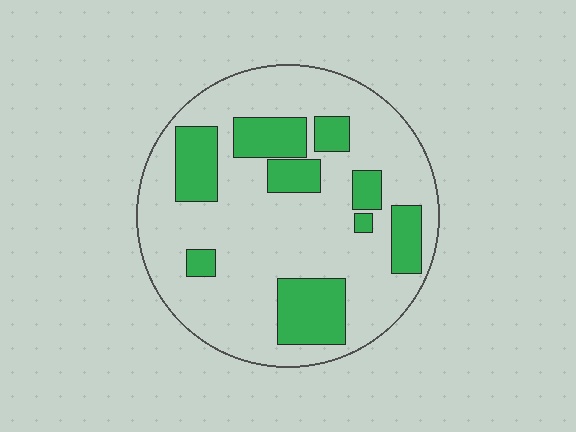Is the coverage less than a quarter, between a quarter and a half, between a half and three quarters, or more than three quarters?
Between a quarter and a half.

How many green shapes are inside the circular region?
9.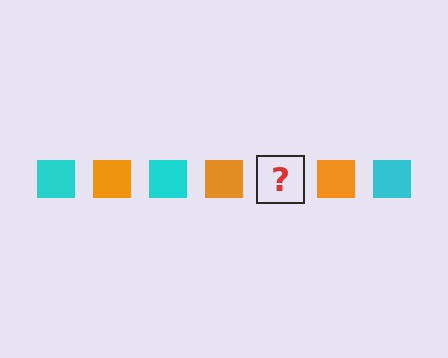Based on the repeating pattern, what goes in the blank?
The blank should be a cyan square.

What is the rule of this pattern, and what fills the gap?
The rule is that the pattern cycles through cyan, orange squares. The gap should be filled with a cyan square.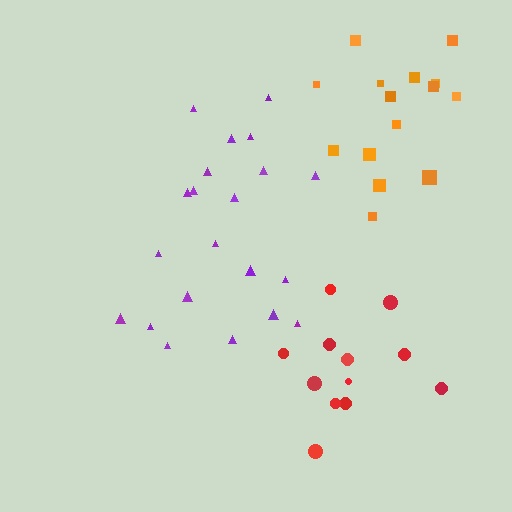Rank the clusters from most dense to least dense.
red, purple, orange.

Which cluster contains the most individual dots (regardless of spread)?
Purple (21).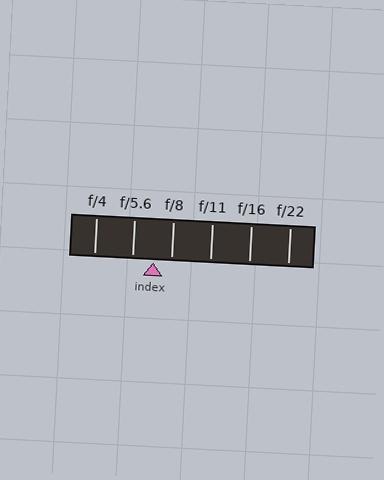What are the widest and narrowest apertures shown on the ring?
The widest aperture shown is f/4 and the narrowest is f/22.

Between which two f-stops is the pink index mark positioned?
The index mark is between f/5.6 and f/8.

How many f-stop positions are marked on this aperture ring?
There are 6 f-stop positions marked.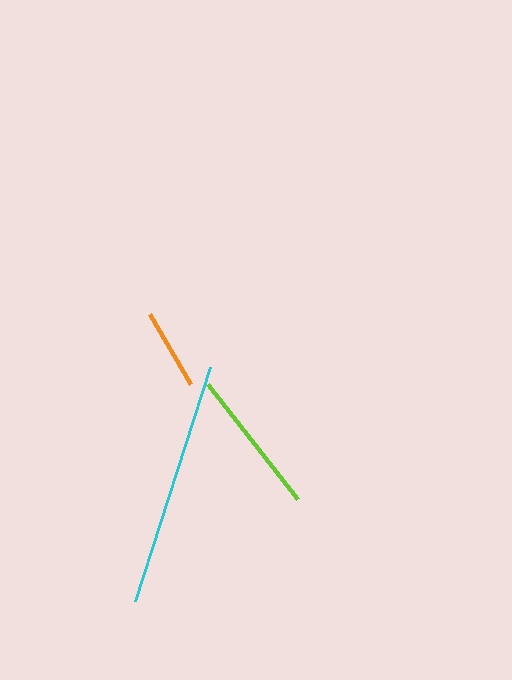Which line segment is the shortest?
The orange line is the shortest at approximately 82 pixels.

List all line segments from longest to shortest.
From longest to shortest: cyan, lime, orange.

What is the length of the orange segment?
The orange segment is approximately 82 pixels long.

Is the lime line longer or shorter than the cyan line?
The cyan line is longer than the lime line.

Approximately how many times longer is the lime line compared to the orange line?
The lime line is approximately 1.8 times the length of the orange line.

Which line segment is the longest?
The cyan line is the longest at approximately 246 pixels.